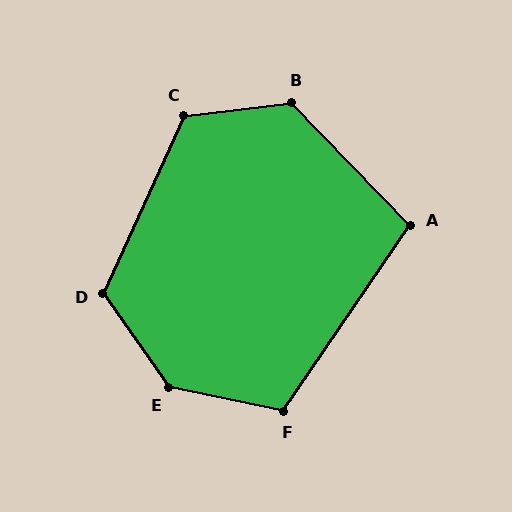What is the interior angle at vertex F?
Approximately 113 degrees (obtuse).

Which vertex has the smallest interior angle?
A, at approximately 102 degrees.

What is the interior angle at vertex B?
Approximately 127 degrees (obtuse).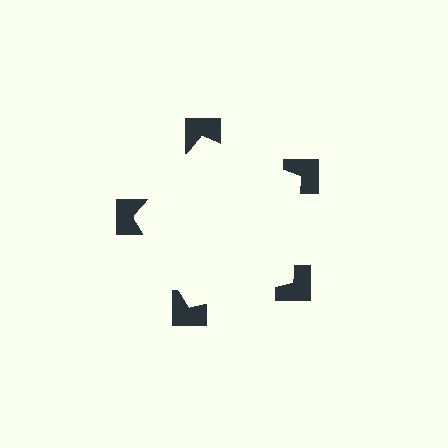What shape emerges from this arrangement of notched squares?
An illusory pentagon — its edges are inferred from the aligned wedge cuts in the notched squares, not physically drawn.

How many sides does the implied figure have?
5 sides.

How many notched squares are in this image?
There are 5 — one at each vertex of the illusory pentagon.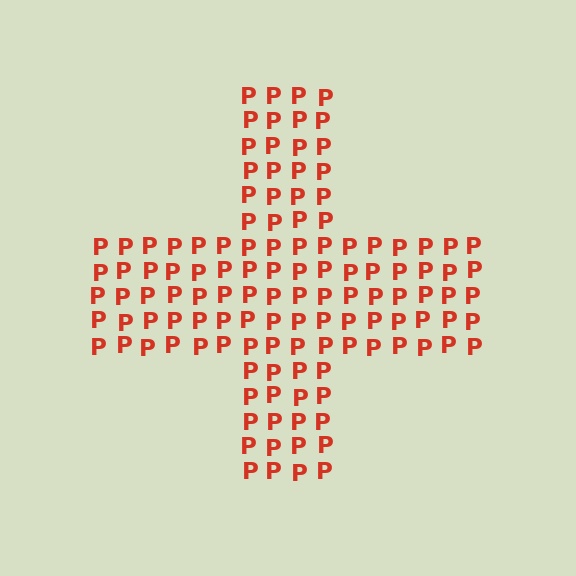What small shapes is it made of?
It is made of small letter P's.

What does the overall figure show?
The overall figure shows a cross.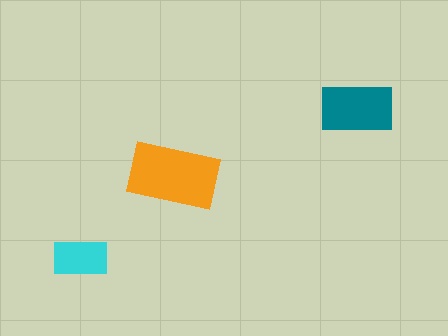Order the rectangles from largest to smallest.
the orange one, the teal one, the cyan one.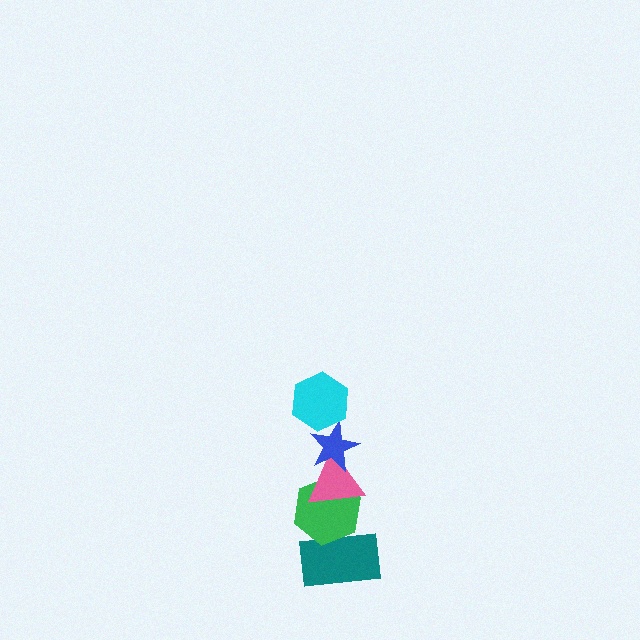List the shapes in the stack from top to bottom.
From top to bottom: the cyan hexagon, the blue star, the pink triangle, the green hexagon, the teal rectangle.